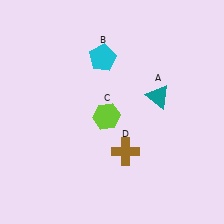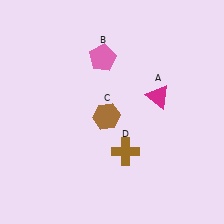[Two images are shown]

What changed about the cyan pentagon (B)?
In Image 1, B is cyan. In Image 2, it changed to pink.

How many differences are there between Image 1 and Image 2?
There are 3 differences between the two images.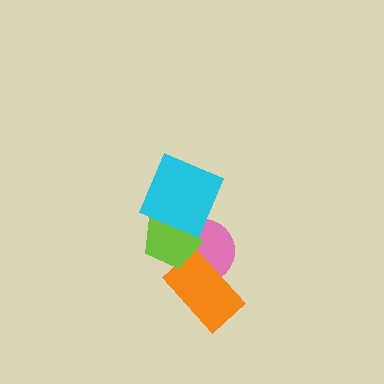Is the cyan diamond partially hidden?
No, no other shape covers it.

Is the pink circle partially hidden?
Yes, it is partially covered by another shape.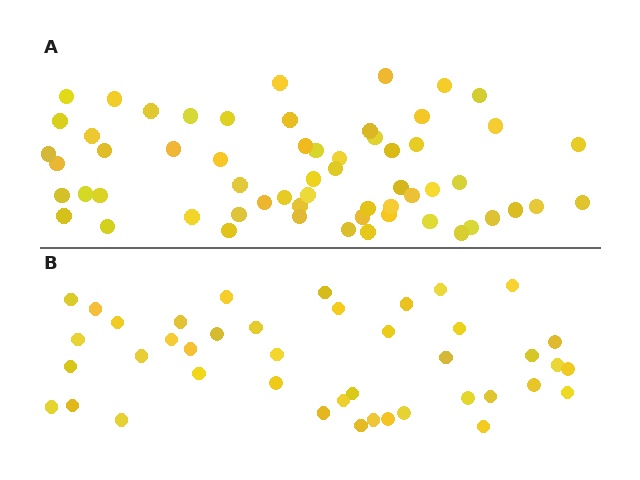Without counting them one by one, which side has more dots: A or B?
Region A (the top region) has more dots.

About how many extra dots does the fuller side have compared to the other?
Region A has approximately 20 more dots than region B.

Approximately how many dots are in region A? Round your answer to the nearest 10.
About 60 dots.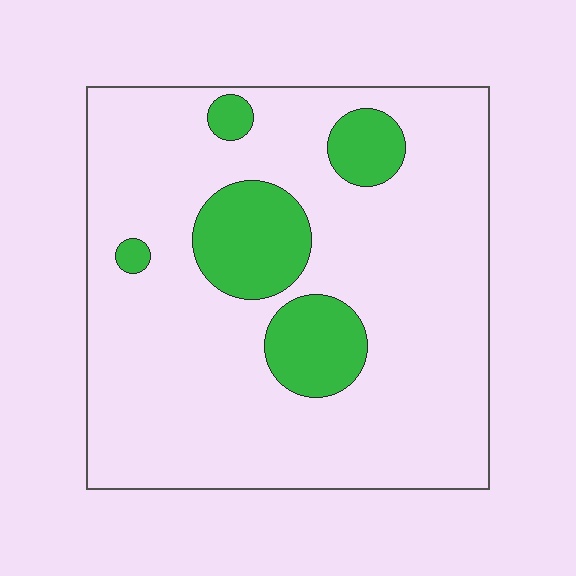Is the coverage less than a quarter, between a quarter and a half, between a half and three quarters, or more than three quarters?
Less than a quarter.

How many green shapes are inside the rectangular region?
5.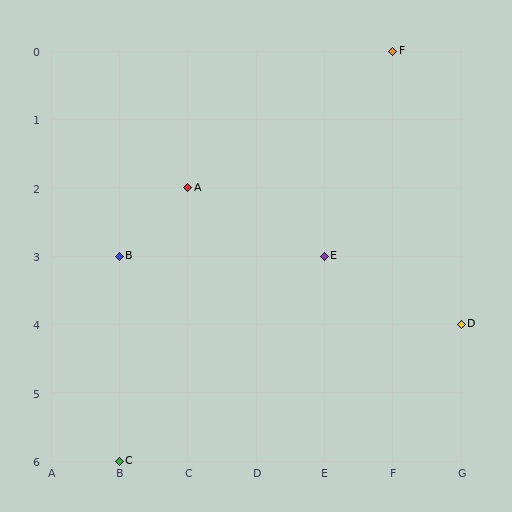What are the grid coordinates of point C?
Point C is at grid coordinates (B, 6).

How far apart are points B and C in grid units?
Points B and C are 3 rows apart.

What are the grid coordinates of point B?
Point B is at grid coordinates (B, 3).